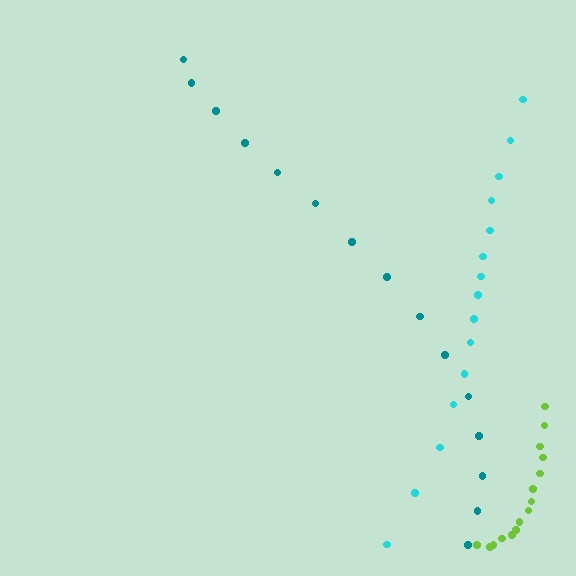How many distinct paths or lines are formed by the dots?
There are 3 distinct paths.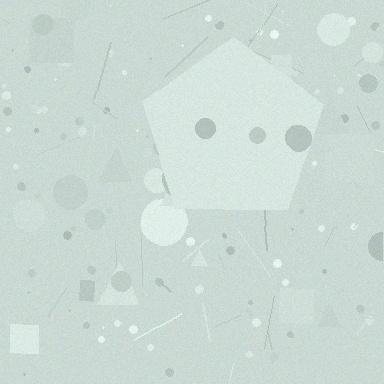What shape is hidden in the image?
A pentagon is hidden in the image.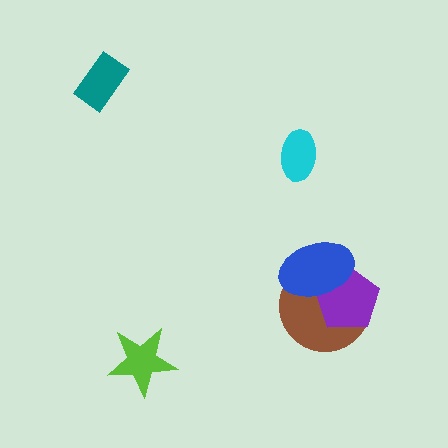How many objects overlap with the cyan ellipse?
0 objects overlap with the cyan ellipse.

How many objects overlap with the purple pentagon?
2 objects overlap with the purple pentagon.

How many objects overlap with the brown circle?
2 objects overlap with the brown circle.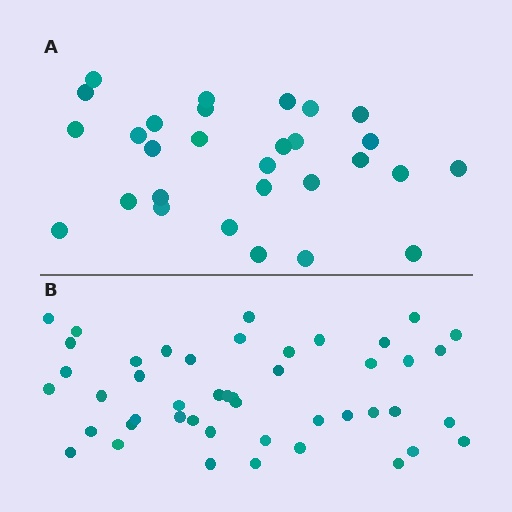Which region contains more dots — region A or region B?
Region B (the bottom region) has more dots.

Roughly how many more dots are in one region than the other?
Region B has approximately 15 more dots than region A.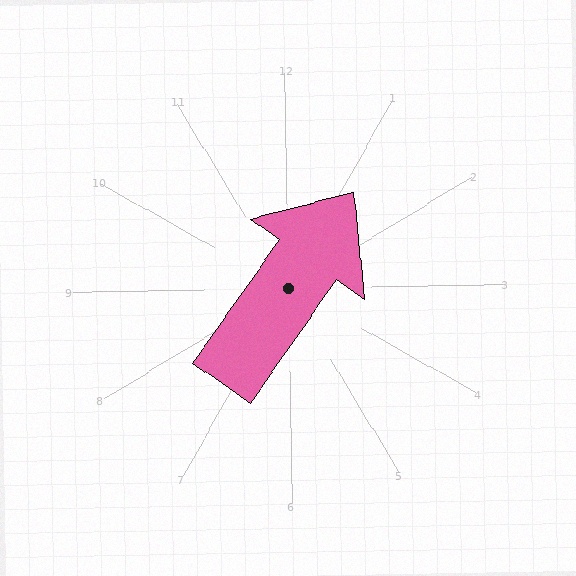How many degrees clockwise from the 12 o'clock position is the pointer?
Approximately 36 degrees.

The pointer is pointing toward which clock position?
Roughly 1 o'clock.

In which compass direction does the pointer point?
Northeast.